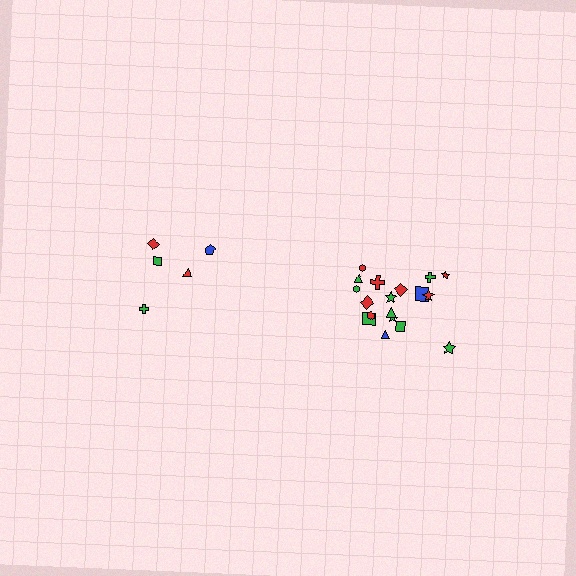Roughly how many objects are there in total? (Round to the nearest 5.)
Roughly 25 objects in total.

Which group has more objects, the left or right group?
The right group.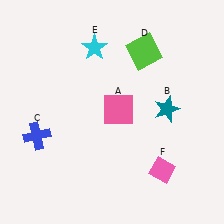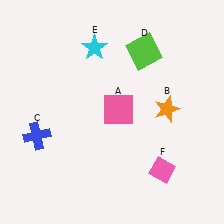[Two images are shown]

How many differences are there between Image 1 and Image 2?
There is 1 difference between the two images.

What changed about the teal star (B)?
In Image 1, B is teal. In Image 2, it changed to orange.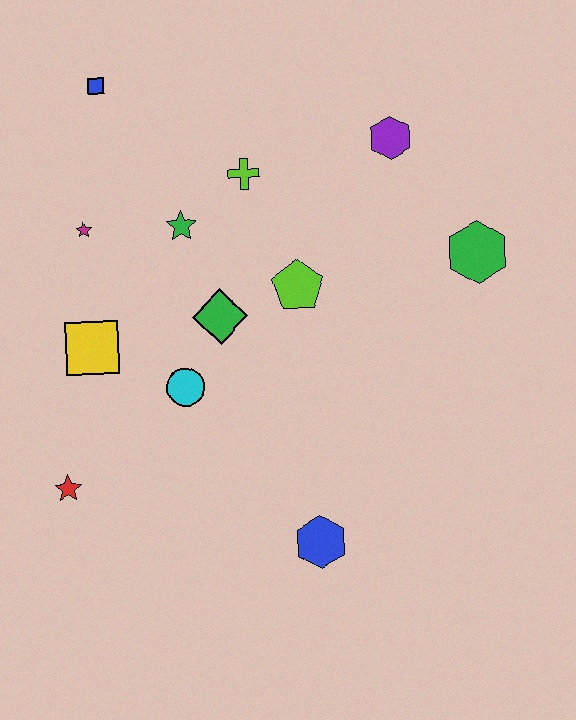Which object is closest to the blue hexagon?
The cyan circle is closest to the blue hexagon.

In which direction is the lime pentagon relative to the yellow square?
The lime pentagon is to the right of the yellow square.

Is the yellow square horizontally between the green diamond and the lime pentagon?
No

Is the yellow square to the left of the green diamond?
Yes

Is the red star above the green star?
No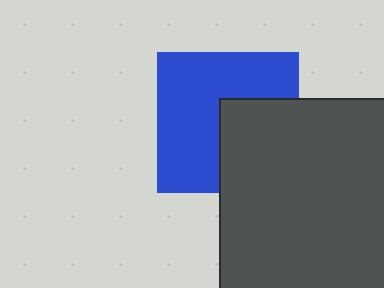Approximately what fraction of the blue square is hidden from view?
Roughly 38% of the blue square is hidden behind the dark gray square.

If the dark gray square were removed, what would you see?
You would see the complete blue square.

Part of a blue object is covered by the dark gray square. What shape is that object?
It is a square.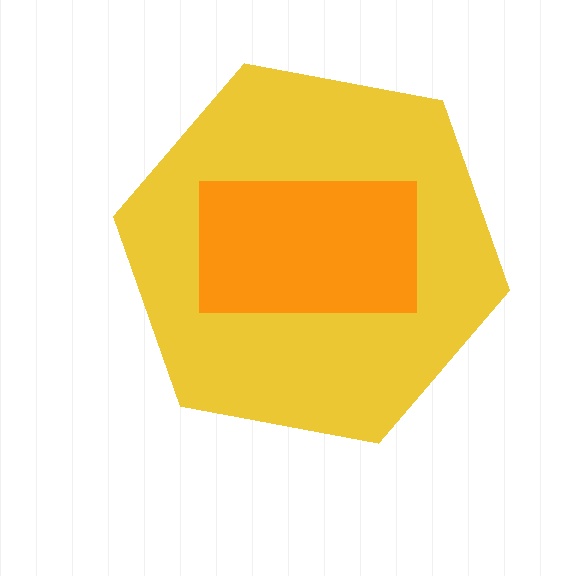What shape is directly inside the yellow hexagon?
The orange rectangle.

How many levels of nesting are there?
2.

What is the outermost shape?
The yellow hexagon.